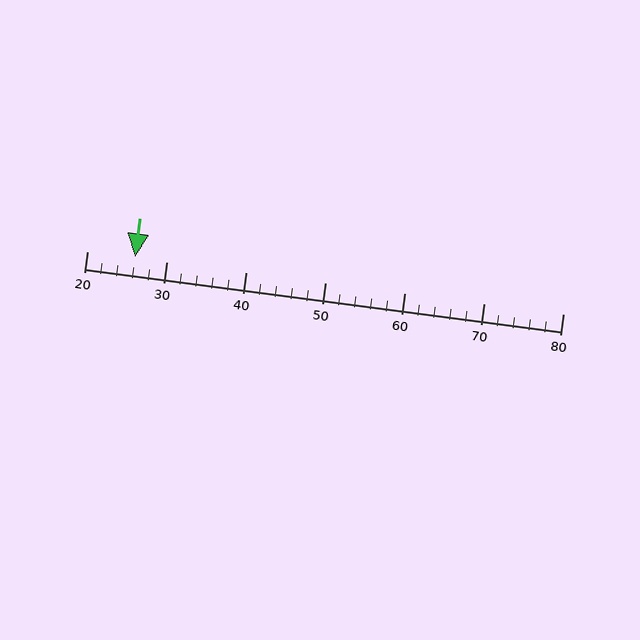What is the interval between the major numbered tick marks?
The major tick marks are spaced 10 units apart.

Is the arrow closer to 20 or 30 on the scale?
The arrow is closer to 30.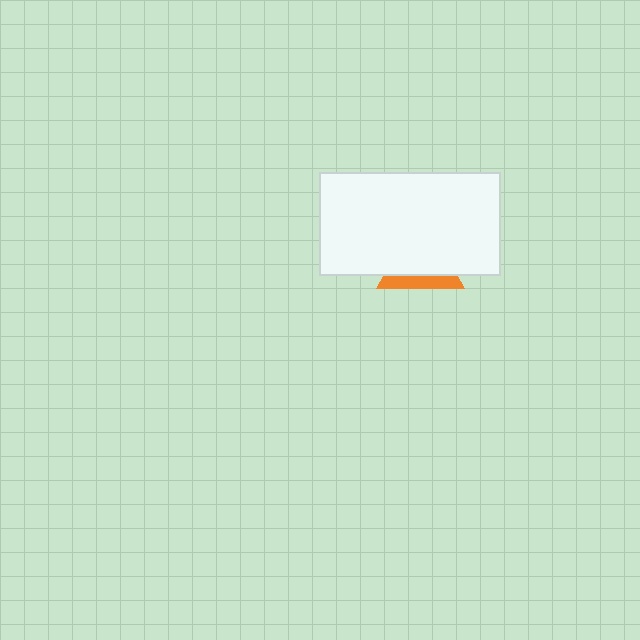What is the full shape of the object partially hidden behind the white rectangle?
The partially hidden object is an orange triangle.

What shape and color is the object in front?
The object in front is a white rectangle.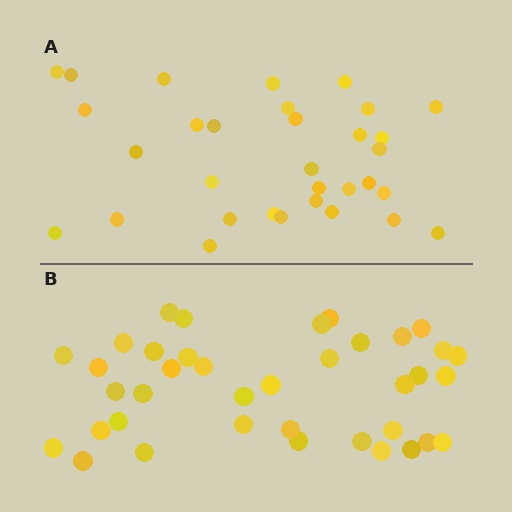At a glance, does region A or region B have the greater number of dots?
Region B (the bottom region) has more dots.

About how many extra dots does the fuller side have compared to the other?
Region B has about 6 more dots than region A.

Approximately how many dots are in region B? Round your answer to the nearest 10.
About 40 dots. (The exact count is 38, which rounds to 40.)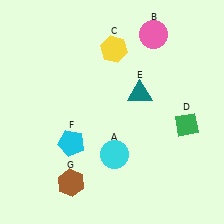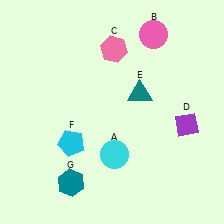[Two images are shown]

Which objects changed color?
C changed from yellow to pink. D changed from green to purple. G changed from brown to teal.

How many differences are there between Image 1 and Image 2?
There are 3 differences between the two images.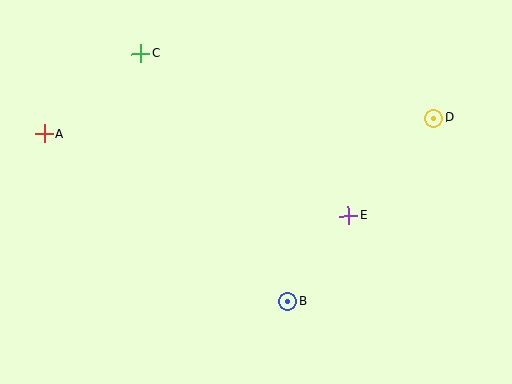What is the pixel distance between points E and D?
The distance between E and D is 129 pixels.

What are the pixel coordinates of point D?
Point D is at (434, 118).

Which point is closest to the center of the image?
Point E at (348, 216) is closest to the center.